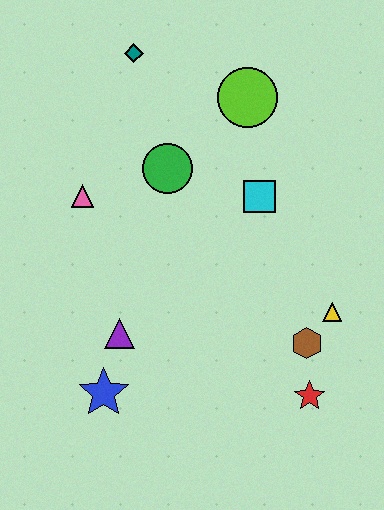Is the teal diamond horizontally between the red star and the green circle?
No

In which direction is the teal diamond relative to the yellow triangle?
The teal diamond is above the yellow triangle.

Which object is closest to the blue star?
The purple triangle is closest to the blue star.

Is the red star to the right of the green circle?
Yes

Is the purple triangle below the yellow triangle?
Yes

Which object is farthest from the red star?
The teal diamond is farthest from the red star.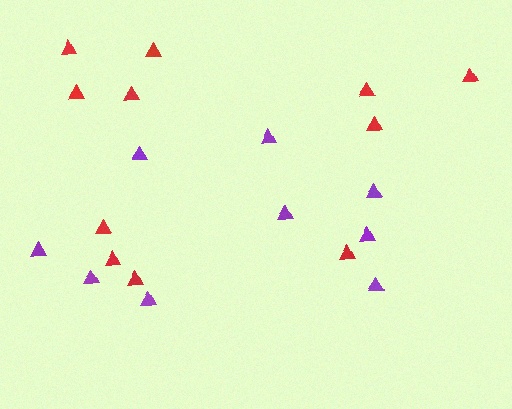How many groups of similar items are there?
There are 2 groups: one group of red triangles (11) and one group of purple triangles (9).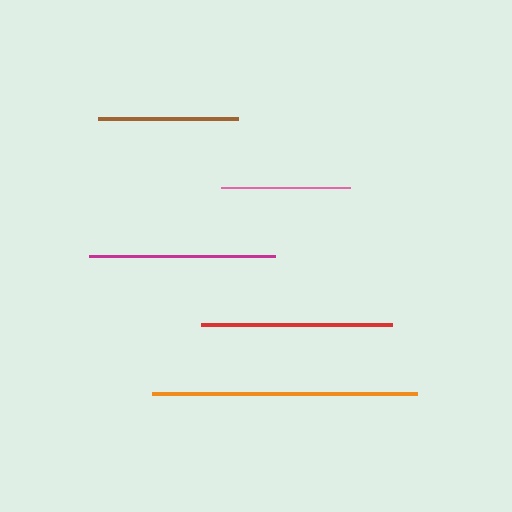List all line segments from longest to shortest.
From longest to shortest: orange, red, magenta, brown, pink.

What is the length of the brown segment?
The brown segment is approximately 141 pixels long.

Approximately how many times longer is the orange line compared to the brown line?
The orange line is approximately 1.9 times the length of the brown line.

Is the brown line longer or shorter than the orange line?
The orange line is longer than the brown line.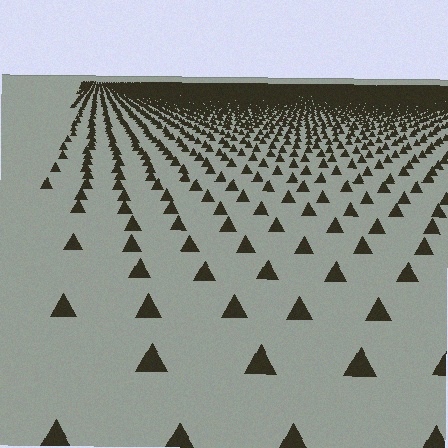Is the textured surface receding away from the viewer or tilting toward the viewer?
The surface is receding away from the viewer. Texture elements get smaller and denser toward the top.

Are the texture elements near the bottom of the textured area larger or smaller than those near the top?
Larger. Near the bottom, elements are closer to the viewer and appear at a bigger on-screen size.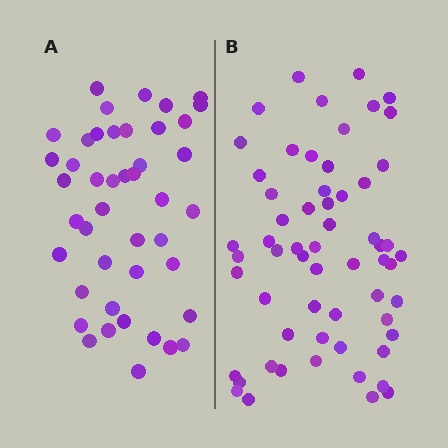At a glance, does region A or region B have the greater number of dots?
Region B (the right region) has more dots.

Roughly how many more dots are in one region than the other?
Region B has approximately 15 more dots than region A.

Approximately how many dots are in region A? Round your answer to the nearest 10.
About 40 dots. (The exact count is 44, which rounds to 40.)